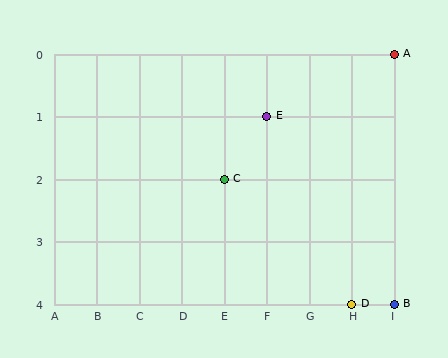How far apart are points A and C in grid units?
Points A and C are 4 columns and 2 rows apart (about 4.5 grid units diagonally).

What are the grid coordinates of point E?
Point E is at grid coordinates (F, 1).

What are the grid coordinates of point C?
Point C is at grid coordinates (E, 2).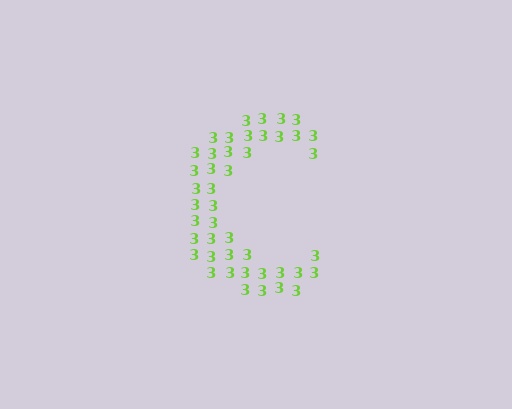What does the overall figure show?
The overall figure shows the letter C.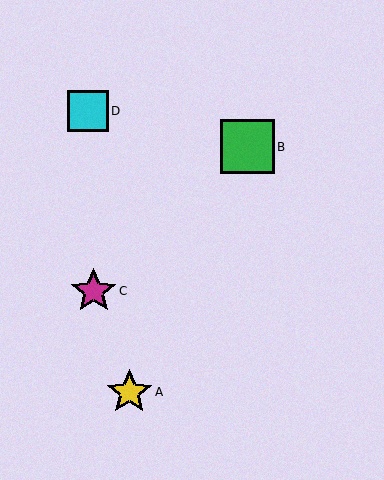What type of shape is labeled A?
Shape A is a yellow star.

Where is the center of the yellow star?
The center of the yellow star is at (129, 392).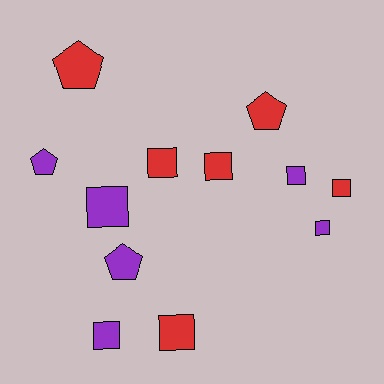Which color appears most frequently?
Red, with 6 objects.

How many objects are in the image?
There are 12 objects.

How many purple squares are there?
There are 4 purple squares.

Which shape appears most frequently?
Square, with 8 objects.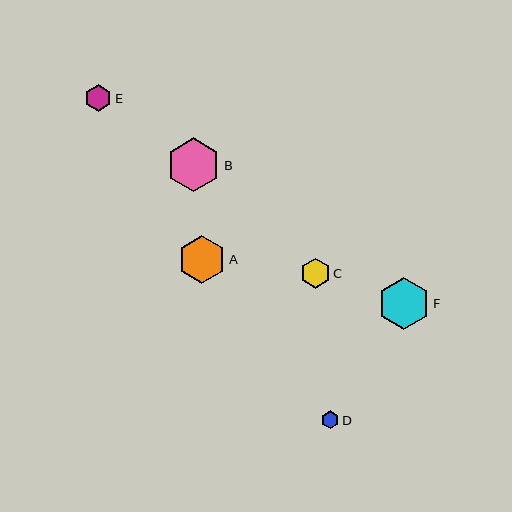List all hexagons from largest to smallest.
From largest to smallest: B, F, A, C, E, D.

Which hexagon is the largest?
Hexagon B is the largest with a size of approximately 54 pixels.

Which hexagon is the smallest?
Hexagon D is the smallest with a size of approximately 18 pixels.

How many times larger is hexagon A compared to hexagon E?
Hexagon A is approximately 1.8 times the size of hexagon E.